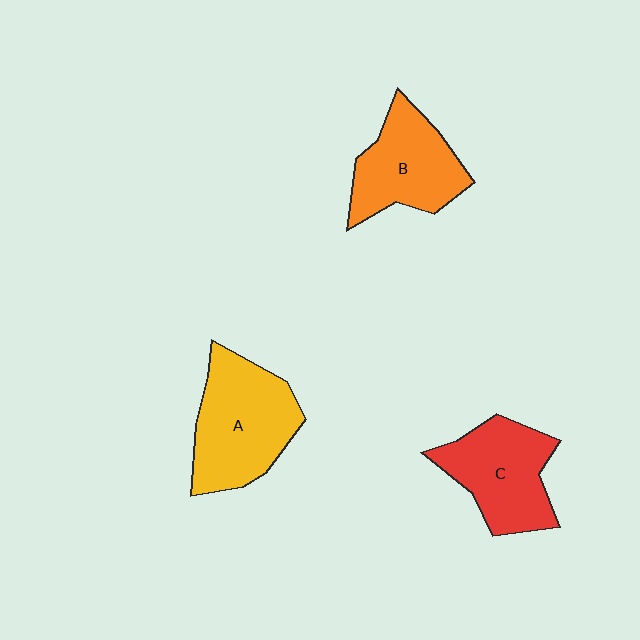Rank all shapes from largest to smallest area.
From largest to smallest: A (yellow), C (red), B (orange).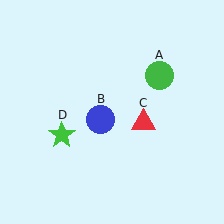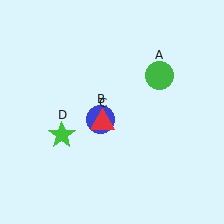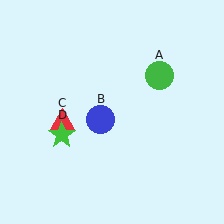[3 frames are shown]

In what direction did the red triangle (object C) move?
The red triangle (object C) moved left.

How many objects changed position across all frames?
1 object changed position: red triangle (object C).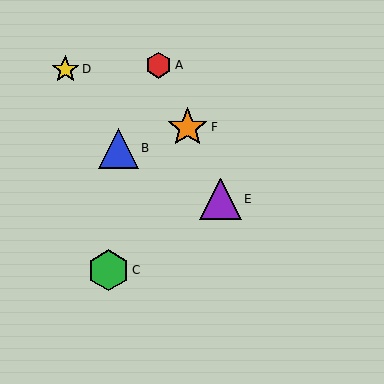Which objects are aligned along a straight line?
Objects A, E, F are aligned along a straight line.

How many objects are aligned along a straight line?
3 objects (A, E, F) are aligned along a straight line.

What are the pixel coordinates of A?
Object A is at (159, 65).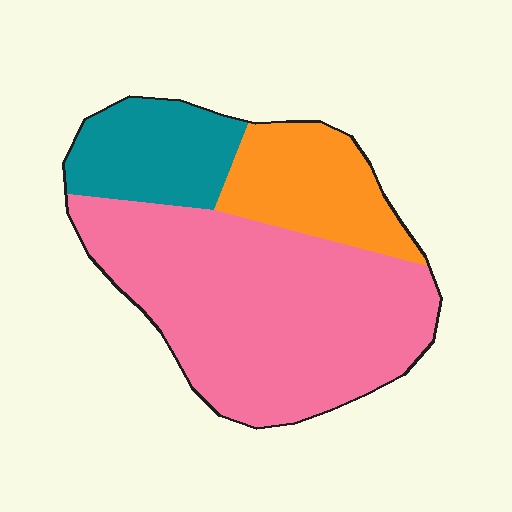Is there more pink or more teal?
Pink.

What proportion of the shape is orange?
Orange takes up about one fifth (1/5) of the shape.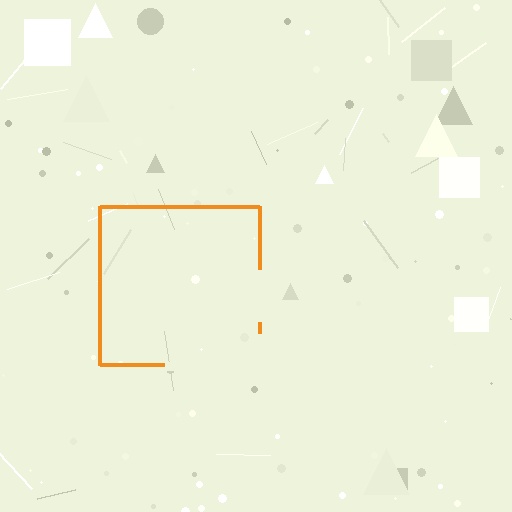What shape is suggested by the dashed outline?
The dashed outline suggests a square.